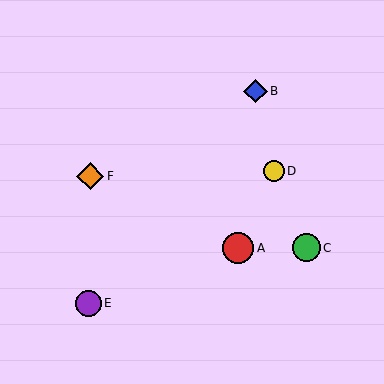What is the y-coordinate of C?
Object C is at y≈248.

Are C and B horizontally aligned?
No, C is at y≈248 and B is at y≈91.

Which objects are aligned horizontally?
Objects A, C are aligned horizontally.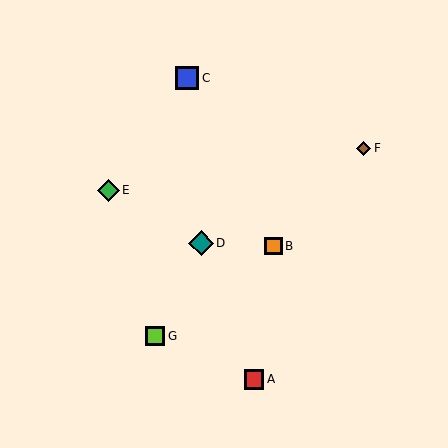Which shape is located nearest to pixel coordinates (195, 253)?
The teal diamond (labeled D) at (201, 243) is nearest to that location.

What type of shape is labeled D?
Shape D is a teal diamond.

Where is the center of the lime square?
The center of the lime square is at (155, 336).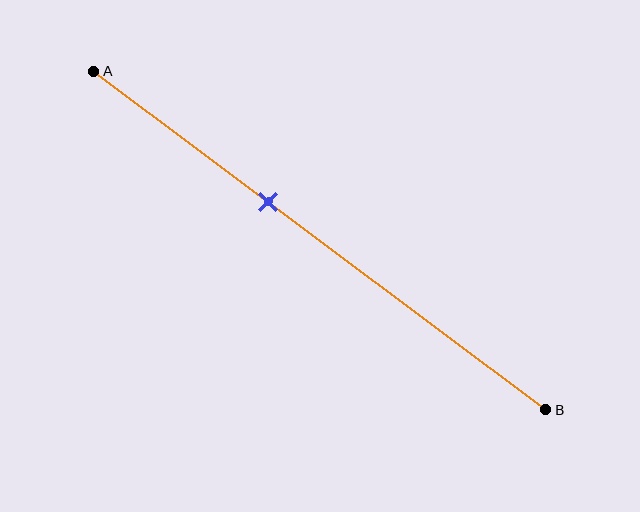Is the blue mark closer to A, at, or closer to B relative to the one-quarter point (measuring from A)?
The blue mark is closer to point B than the one-quarter point of segment AB.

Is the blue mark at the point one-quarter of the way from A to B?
No, the mark is at about 40% from A, not at the 25% one-quarter point.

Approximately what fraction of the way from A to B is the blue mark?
The blue mark is approximately 40% of the way from A to B.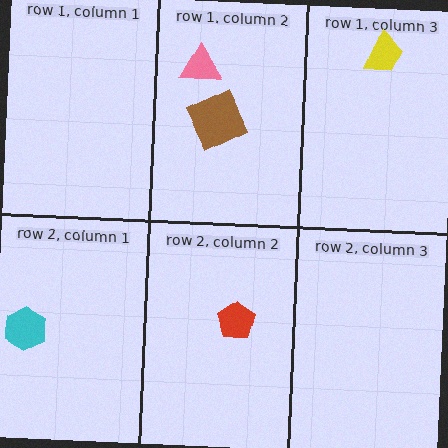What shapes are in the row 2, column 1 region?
The cyan hexagon.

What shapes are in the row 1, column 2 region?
The brown square, the pink triangle.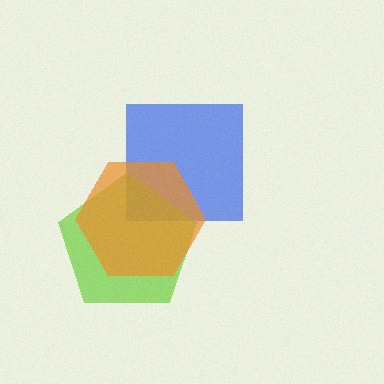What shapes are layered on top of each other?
The layered shapes are: a blue square, a lime pentagon, an orange hexagon.